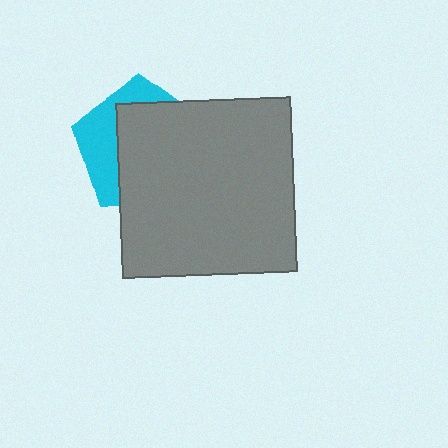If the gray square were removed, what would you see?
You would see the complete cyan pentagon.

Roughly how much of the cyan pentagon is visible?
A small part of it is visible (roughly 35%).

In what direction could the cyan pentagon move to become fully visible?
The cyan pentagon could move toward the upper-left. That would shift it out from behind the gray square entirely.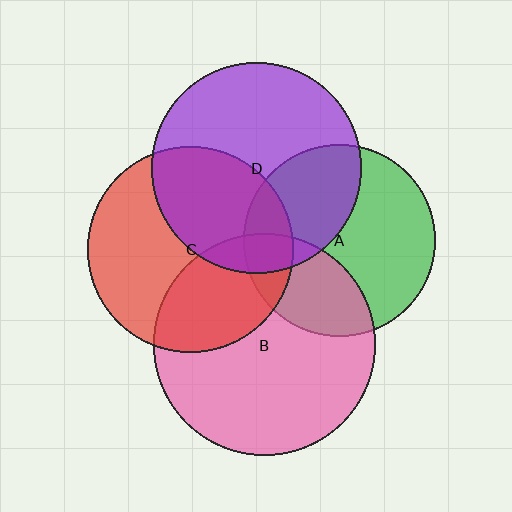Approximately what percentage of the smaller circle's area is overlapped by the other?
Approximately 10%.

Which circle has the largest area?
Circle B (pink).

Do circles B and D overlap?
Yes.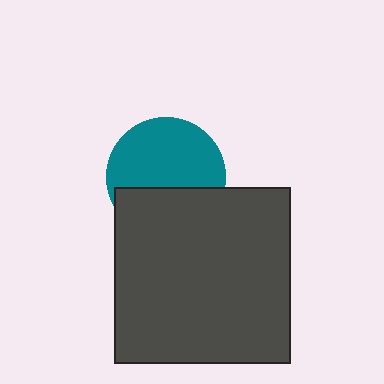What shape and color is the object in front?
The object in front is a dark gray square.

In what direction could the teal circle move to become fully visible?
The teal circle could move up. That would shift it out from behind the dark gray square entirely.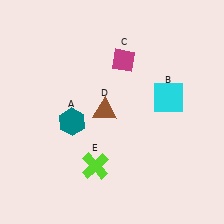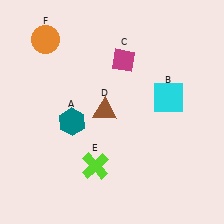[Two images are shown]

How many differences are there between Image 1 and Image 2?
There is 1 difference between the two images.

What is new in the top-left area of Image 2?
An orange circle (F) was added in the top-left area of Image 2.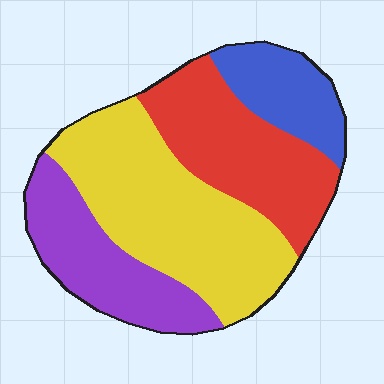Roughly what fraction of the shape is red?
Red takes up about one quarter (1/4) of the shape.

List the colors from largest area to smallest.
From largest to smallest: yellow, red, purple, blue.